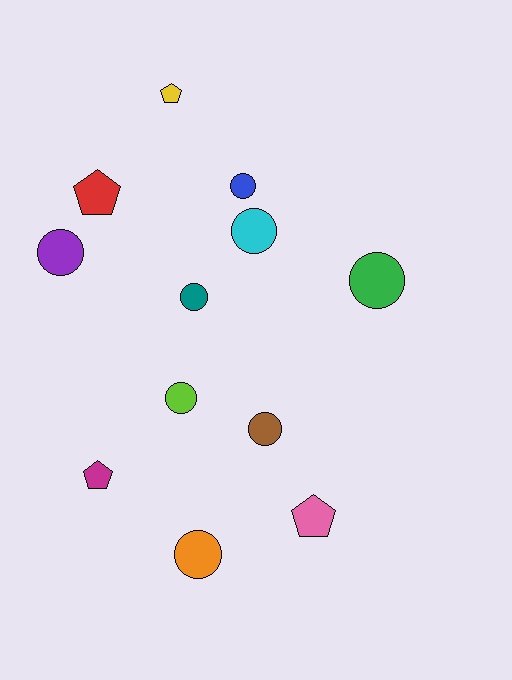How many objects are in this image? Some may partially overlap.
There are 12 objects.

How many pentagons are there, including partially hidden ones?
There are 4 pentagons.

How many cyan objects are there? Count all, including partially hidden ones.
There is 1 cyan object.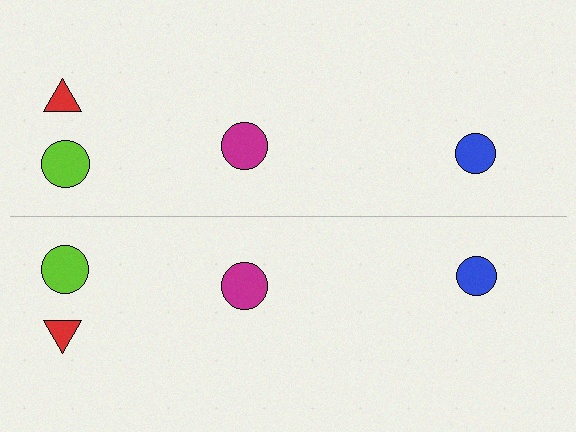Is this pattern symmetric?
Yes, this pattern has bilateral (reflection) symmetry.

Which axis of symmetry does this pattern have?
The pattern has a horizontal axis of symmetry running through the center of the image.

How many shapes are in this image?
There are 8 shapes in this image.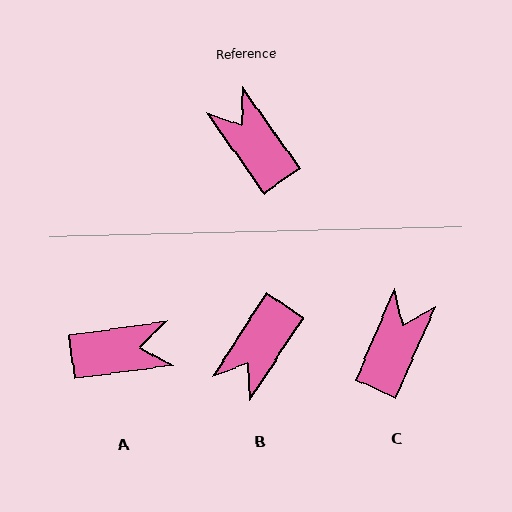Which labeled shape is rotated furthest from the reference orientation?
A, about 118 degrees away.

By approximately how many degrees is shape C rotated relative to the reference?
Approximately 59 degrees clockwise.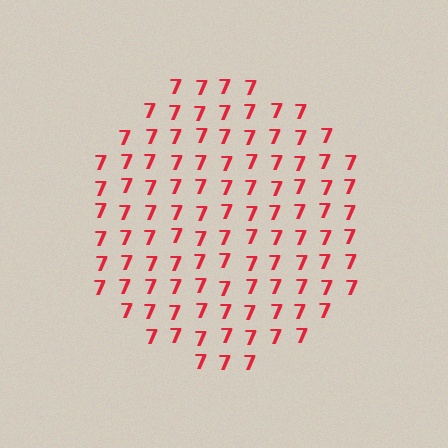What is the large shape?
The large shape is a circle.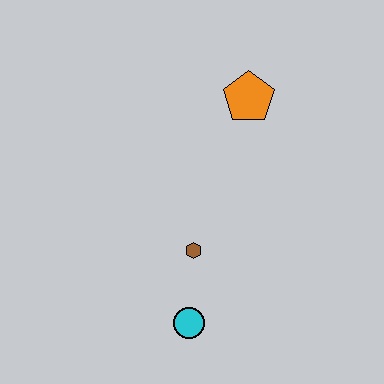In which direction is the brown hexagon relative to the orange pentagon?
The brown hexagon is below the orange pentagon.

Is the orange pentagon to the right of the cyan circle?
Yes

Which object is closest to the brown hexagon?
The cyan circle is closest to the brown hexagon.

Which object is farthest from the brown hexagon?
The orange pentagon is farthest from the brown hexagon.